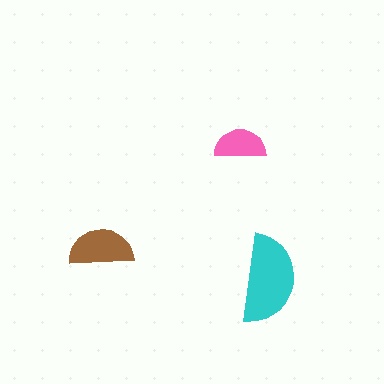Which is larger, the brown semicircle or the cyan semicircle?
The cyan one.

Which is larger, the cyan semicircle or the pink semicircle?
The cyan one.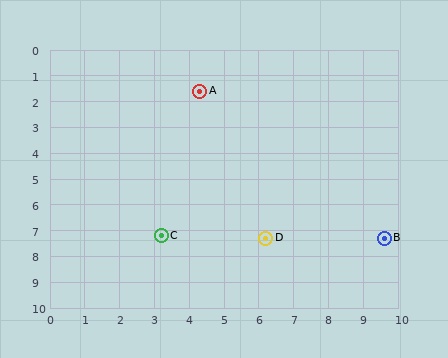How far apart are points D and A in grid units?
Points D and A are about 6.0 grid units apart.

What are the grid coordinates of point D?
Point D is at approximately (6.2, 7.3).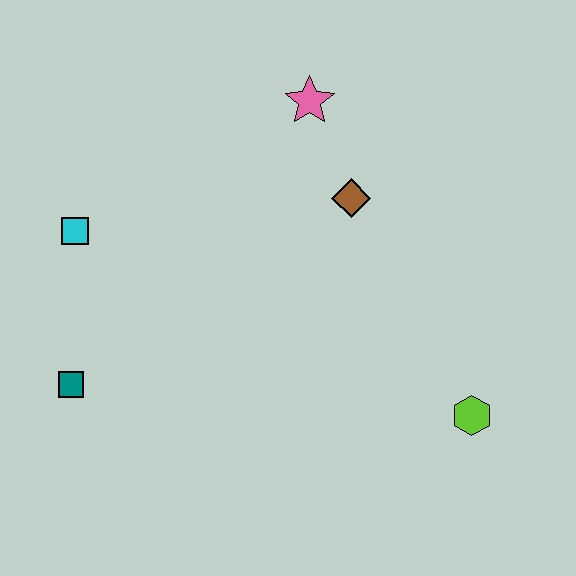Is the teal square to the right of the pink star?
No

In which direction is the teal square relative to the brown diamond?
The teal square is to the left of the brown diamond.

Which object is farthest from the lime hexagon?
The cyan square is farthest from the lime hexagon.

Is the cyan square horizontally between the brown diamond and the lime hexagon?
No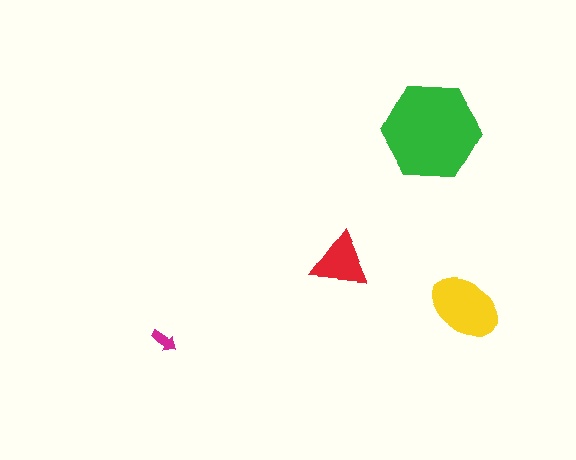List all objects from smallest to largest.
The magenta arrow, the red triangle, the yellow ellipse, the green hexagon.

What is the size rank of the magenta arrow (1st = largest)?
4th.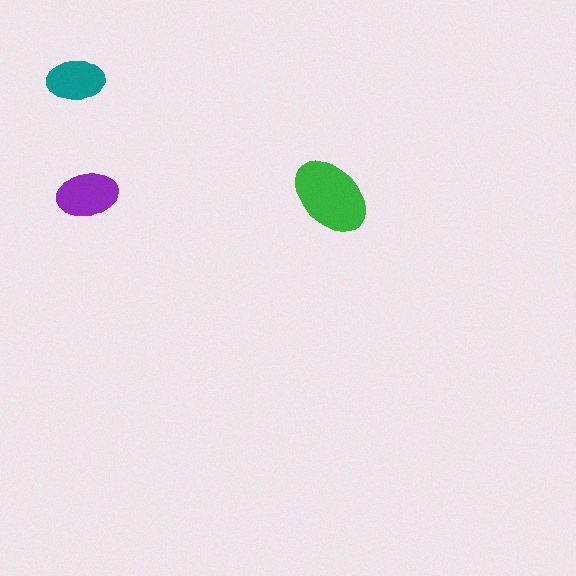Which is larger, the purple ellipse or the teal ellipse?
The purple one.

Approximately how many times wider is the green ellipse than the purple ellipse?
About 1.5 times wider.